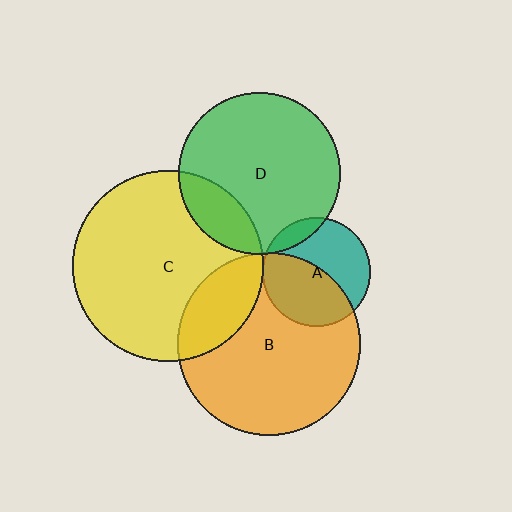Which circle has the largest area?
Circle C (yellow).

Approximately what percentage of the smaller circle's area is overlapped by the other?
Approximately 5%.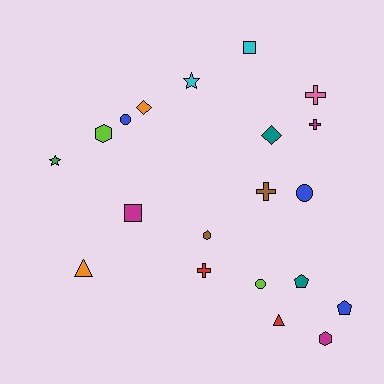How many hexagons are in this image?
There are 3 hexagons.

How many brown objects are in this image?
There are 2 brown objects.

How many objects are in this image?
There are 20 objects.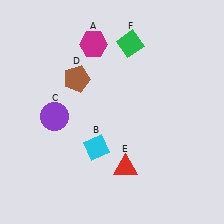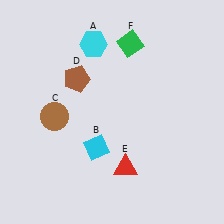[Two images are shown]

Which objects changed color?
A changed from magenta to cyan. C changed from purple to brown.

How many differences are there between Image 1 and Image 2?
There are 2 differences between the two images.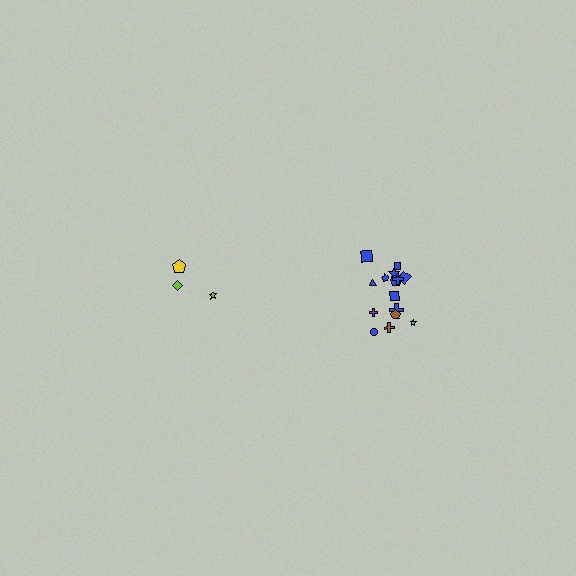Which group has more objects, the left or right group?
The right group.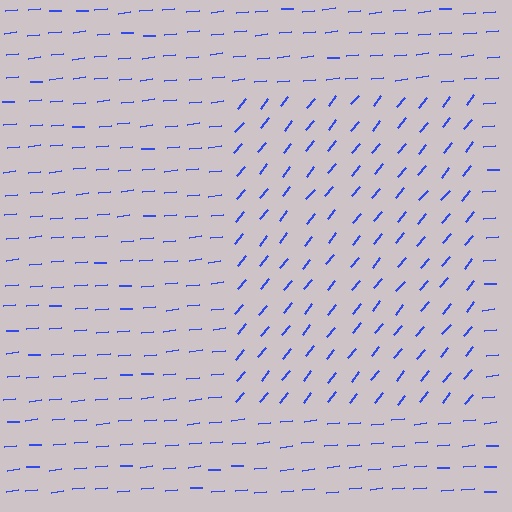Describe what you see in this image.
The image is filled with small blue line segments. A rectangle region in the image has lines oriented differently from the surrounding lines, creating a visible texture boundary.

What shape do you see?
I see a rectangle.